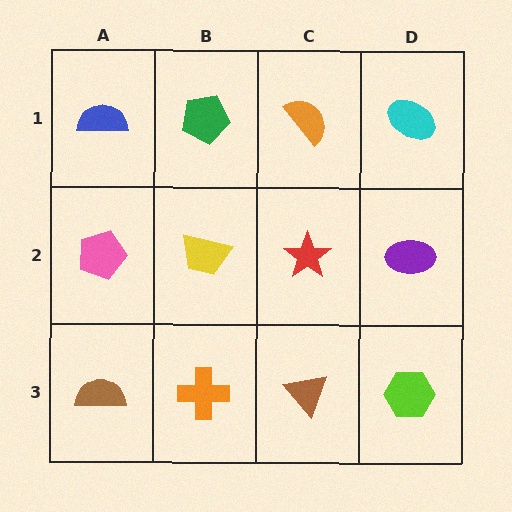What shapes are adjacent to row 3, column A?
A pink pentagon (row 2, column A), an orange cross (row 3, column B).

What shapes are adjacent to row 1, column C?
A red star (row 2, column C), a green pentagon (row 1, column B), a cyan ellipse (row 1, column D).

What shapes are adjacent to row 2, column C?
An orange semicircle (row 1, column C), a brown triangle (row 3, column C), a yellow trapezoid (row 2, column B), a purple ellipse (row 2, column D).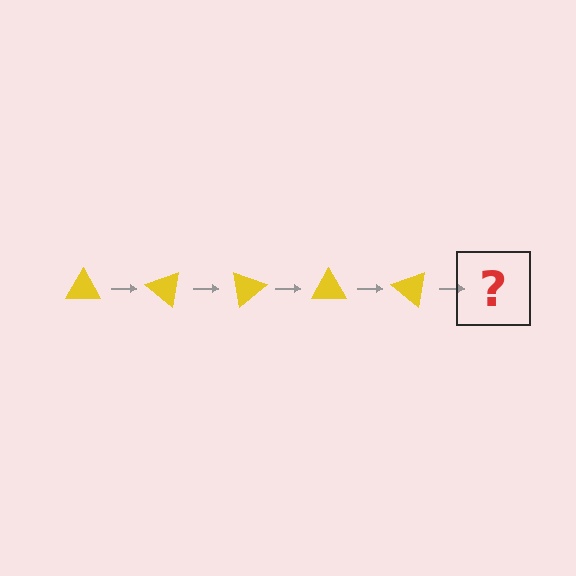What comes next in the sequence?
The next element should be a yellow triangle rotated 200 degrees.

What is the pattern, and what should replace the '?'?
The pattern is that the triangle rotates 40 degrees each step. The '?' should be a yellow triangle rotated 200 degrees.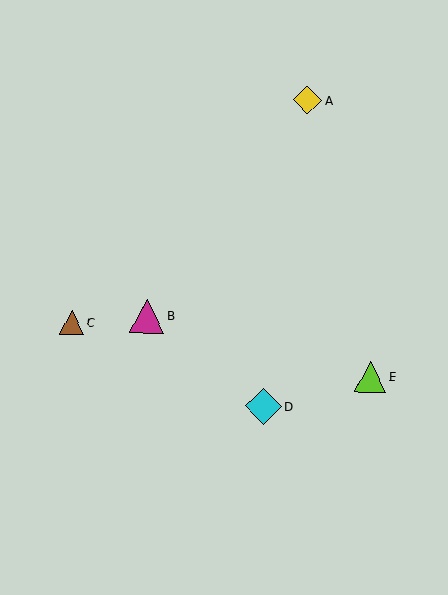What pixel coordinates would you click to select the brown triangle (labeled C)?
Click at (72, 323) to select the brown triangle C.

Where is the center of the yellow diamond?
The center of the yellow diamond is at (307, 100).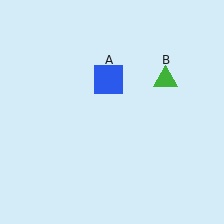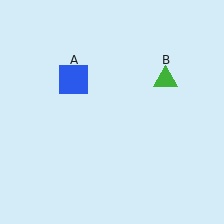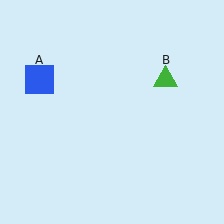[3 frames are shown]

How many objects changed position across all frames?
1 object changed position: blue square (object A).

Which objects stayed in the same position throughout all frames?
Green triangle (object B) remained stationary.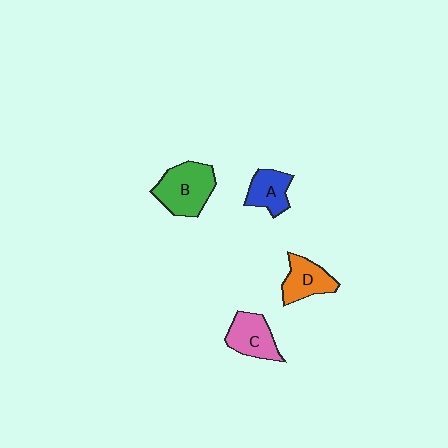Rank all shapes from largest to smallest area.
From largest to smallest: B (green), C (pink), D (orange), A (blue).